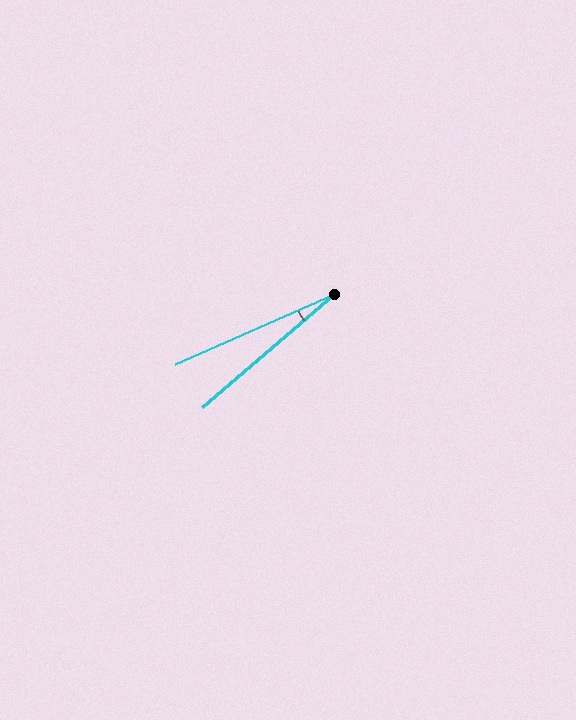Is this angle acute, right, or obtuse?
It is acute.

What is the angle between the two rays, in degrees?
Approximately 17 degrees.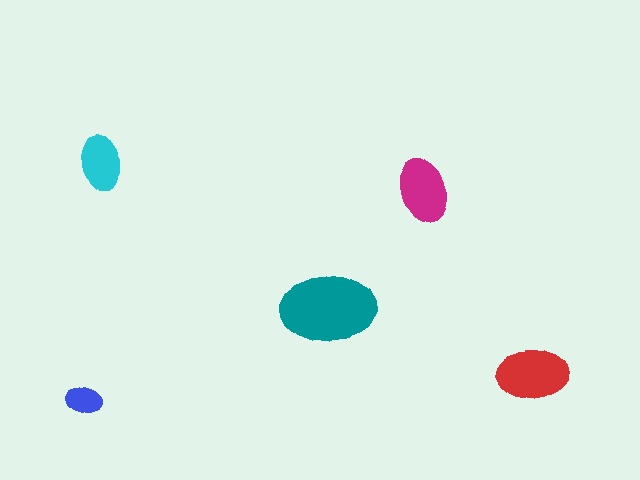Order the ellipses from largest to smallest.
the teal one, the red one, the magenta one, the cyan one, the blue one.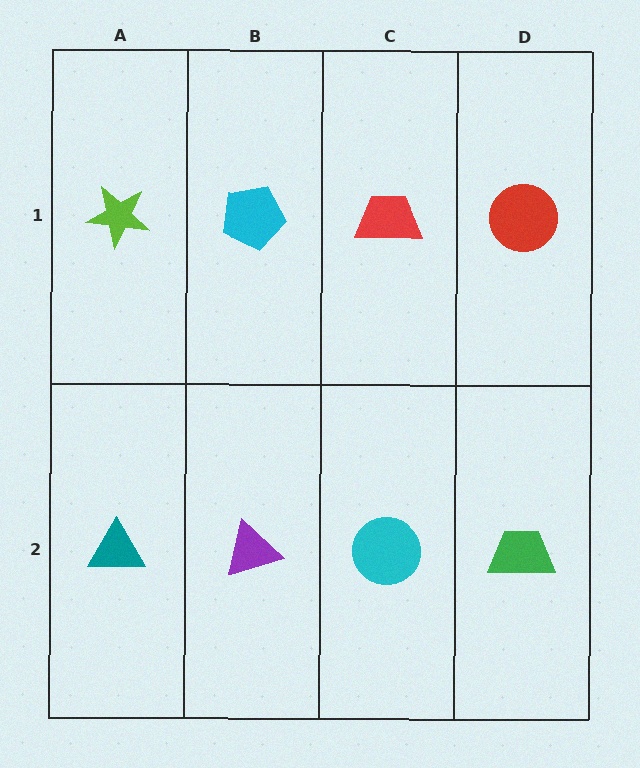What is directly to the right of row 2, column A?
A purple triangle.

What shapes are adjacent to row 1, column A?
A teal triangle (row 2, column A), a cyan pentagon (row 1, column B).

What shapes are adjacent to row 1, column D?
A green trapezoid (row 2, column D), a red trapezoid (row 1, column C).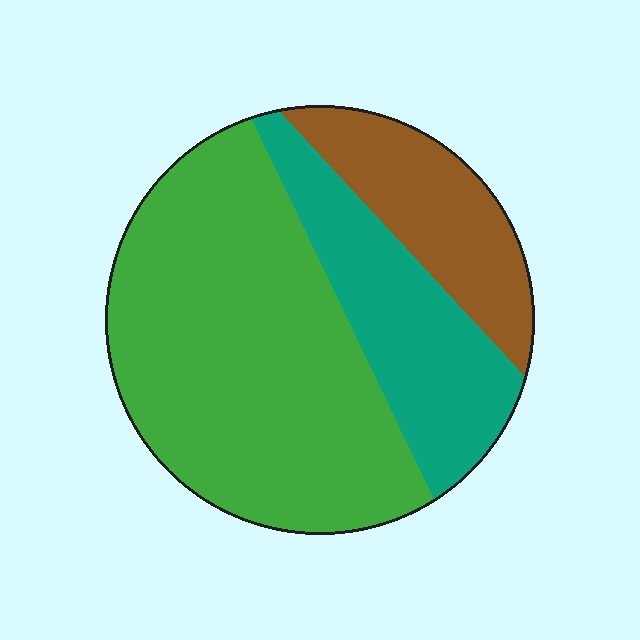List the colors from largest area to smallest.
From largest to smallest: green, teal, brown.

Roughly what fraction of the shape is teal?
Teal covers roughly 25% of the shape.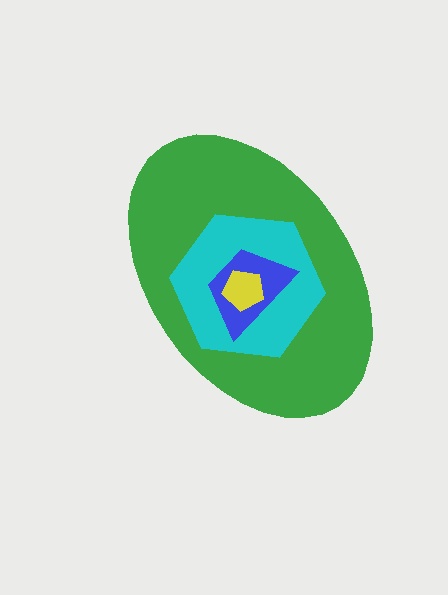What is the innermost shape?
The yellow pentagon.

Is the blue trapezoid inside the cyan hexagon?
Yes.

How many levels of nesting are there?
4.